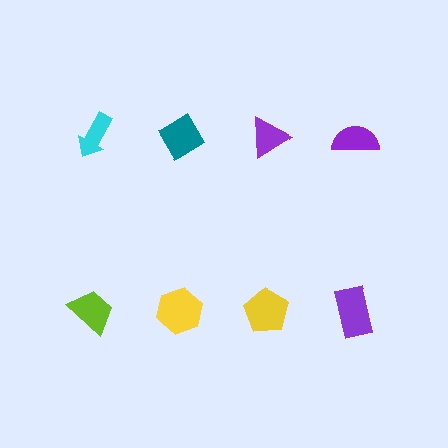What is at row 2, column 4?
A purple rectangle.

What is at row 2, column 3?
A yellow pentagon.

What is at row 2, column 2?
A yellow hexagon.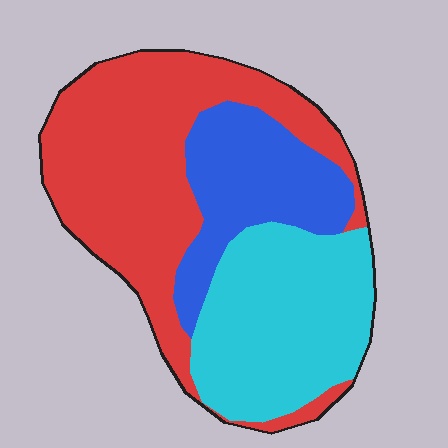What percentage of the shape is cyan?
Cyan covers 32% of the shape.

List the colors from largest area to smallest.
From largest to smallest: red, cyan, blue.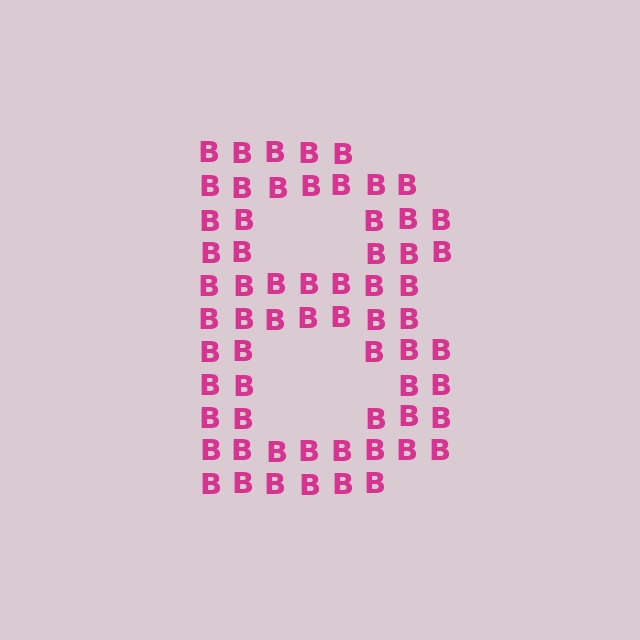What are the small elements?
The small elements are letter B's.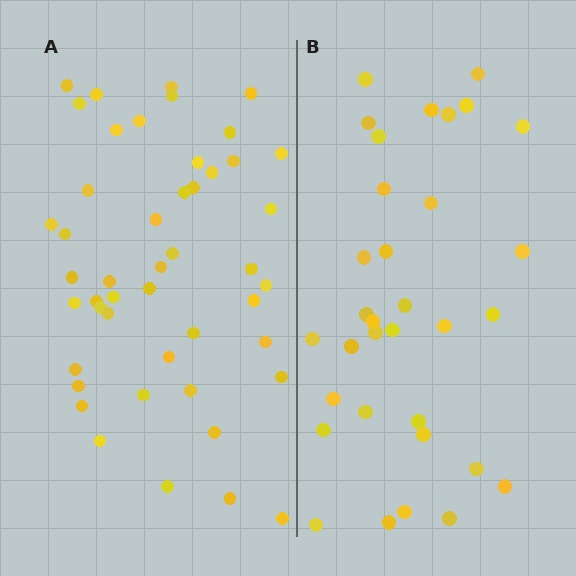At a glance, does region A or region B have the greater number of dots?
Region A (the left region) has more dots.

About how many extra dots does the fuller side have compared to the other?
Region A has approximately 15 more dots than region B.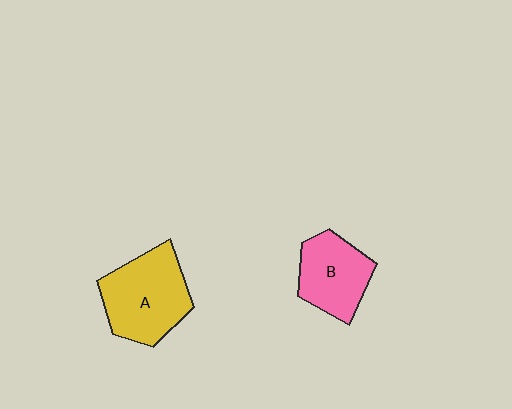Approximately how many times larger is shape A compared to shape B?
Approximately 1.3 times.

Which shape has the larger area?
Shape A (yellow).